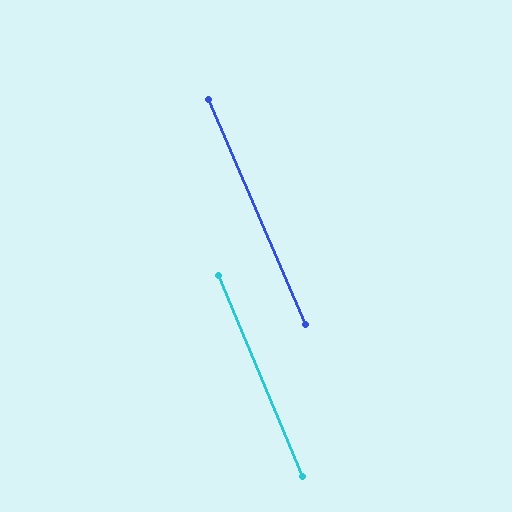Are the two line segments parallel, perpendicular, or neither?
Parallel — their directions differ by only 0.7°.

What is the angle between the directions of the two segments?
Approximately 1 degree.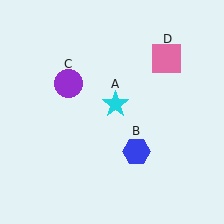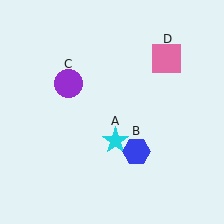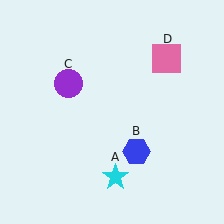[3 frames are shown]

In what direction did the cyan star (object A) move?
The cyan star (object A) moved down.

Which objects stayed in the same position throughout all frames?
Blue hexagon (object B) and purple circle (object C) and pink square (object D) remained stationary.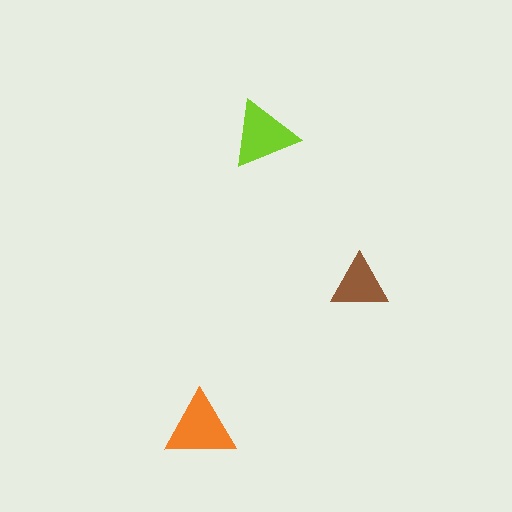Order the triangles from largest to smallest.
the orange one, the lime one, the brown one.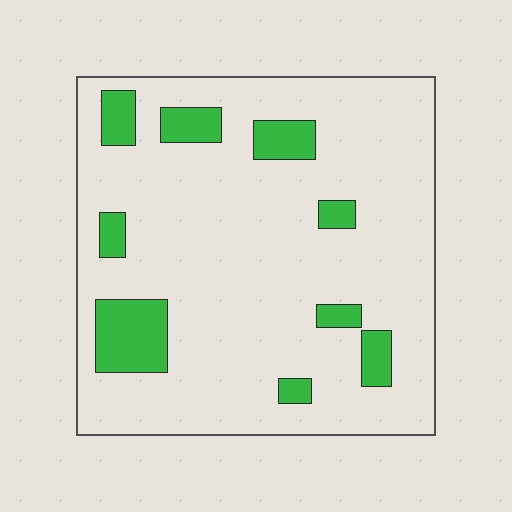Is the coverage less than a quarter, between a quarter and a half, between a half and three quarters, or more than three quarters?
Less than a quarter.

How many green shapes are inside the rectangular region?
9.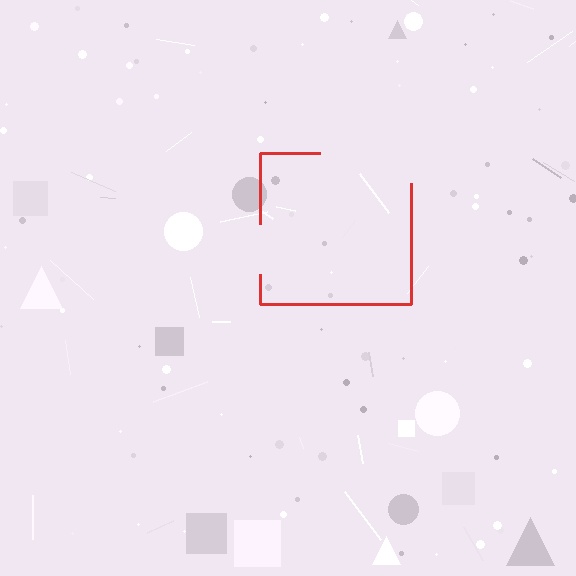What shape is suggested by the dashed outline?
The dashed outline suggests a square.